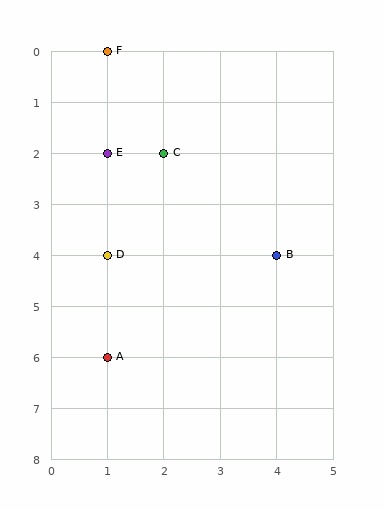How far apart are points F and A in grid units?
Points F and A are 6 rows apart.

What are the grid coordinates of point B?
Point B is at grid coordinates (4, 4).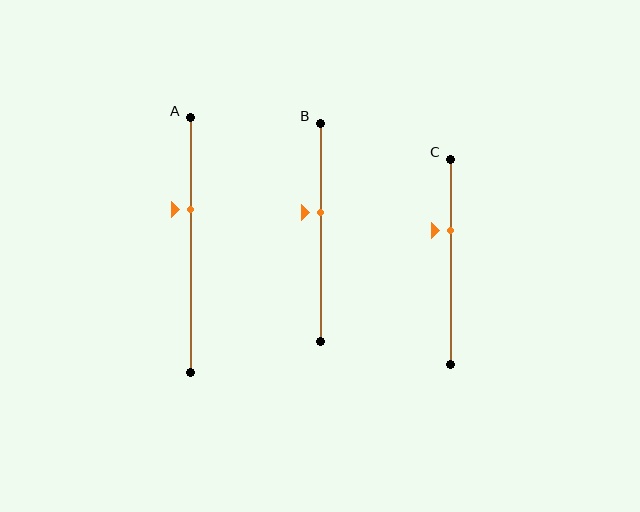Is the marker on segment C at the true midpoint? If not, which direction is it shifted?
No, the marker on segment C is shifted upward by about 15% of the segment length.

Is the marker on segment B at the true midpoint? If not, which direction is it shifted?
No, the marker on segment B is shifted upward by about 9% of the segment length.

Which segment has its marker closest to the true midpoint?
Segment B has its marker closest to the true midpoint.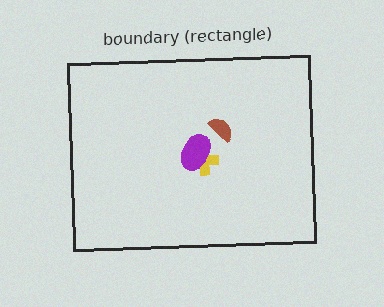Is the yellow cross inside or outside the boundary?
Inside.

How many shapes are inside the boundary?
3 inside, 0 outside.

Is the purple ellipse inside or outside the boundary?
Inside.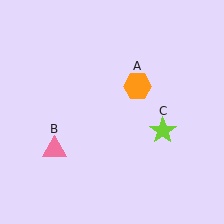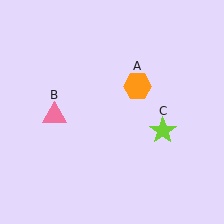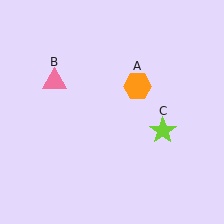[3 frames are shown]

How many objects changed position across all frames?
1 object changed position: pink triangle (object B).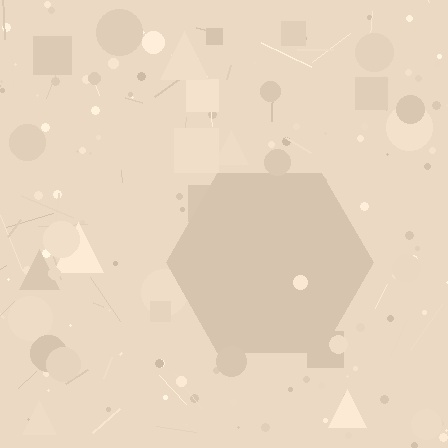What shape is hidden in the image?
A hexagon is hidden in the image.